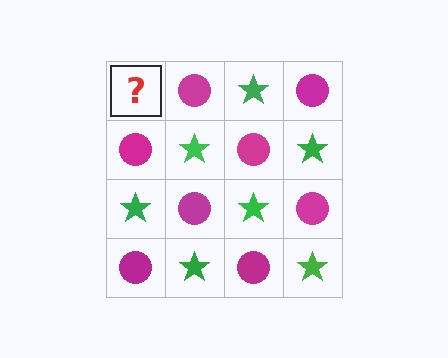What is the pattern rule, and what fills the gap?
The rule is that it alternates green star and magenta circle in a checkerboard pattern. The gap should be filled with a green star.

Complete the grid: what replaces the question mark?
The question mark should be replaced with a green star.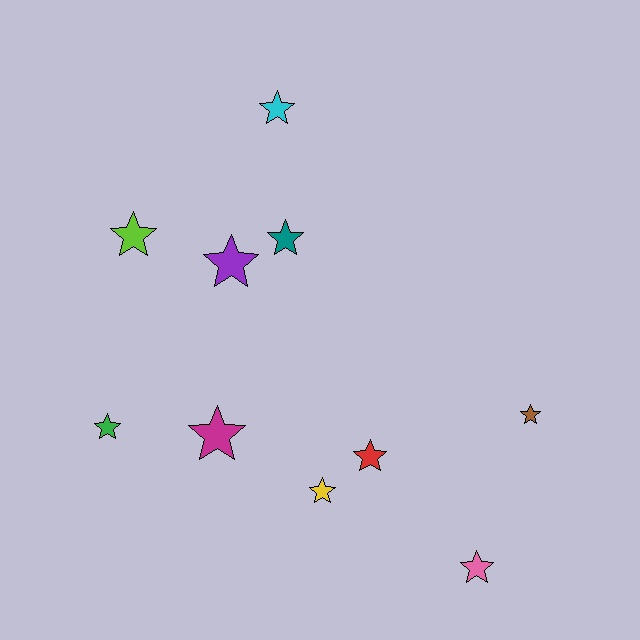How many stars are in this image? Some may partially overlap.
There are 10 stars.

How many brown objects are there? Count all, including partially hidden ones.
There is 1 brown object.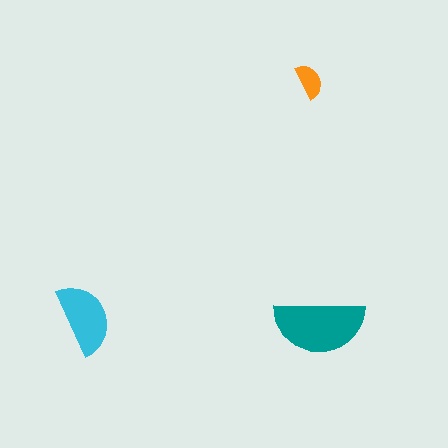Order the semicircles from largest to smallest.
the teal one, the cyan one, the orange one.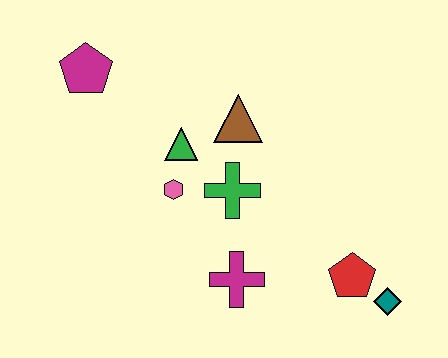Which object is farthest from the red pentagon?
The magenta pentagon is farthest from the red pentagon.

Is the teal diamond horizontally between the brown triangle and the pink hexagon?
No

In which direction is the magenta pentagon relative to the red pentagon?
The magenta pentagon is to the left of the red pentagon.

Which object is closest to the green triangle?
The pink hexagon is closest to the green triangle.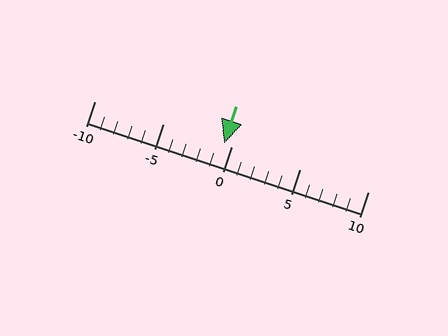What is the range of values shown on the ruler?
The ruler shows values from -10 to 10.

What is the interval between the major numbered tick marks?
The major tick marks are spaced 5 units apart.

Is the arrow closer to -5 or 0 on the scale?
The arrow is closer to 0.